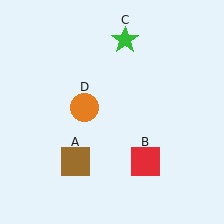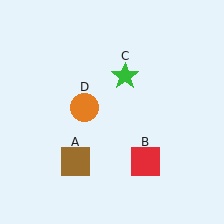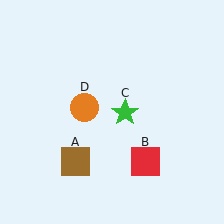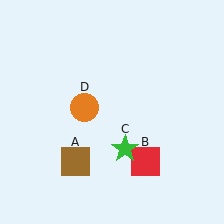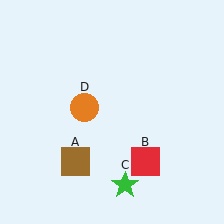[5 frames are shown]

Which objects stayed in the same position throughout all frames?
Brown square (object A) and red square (object B) and orange circle (object D) remained stationary.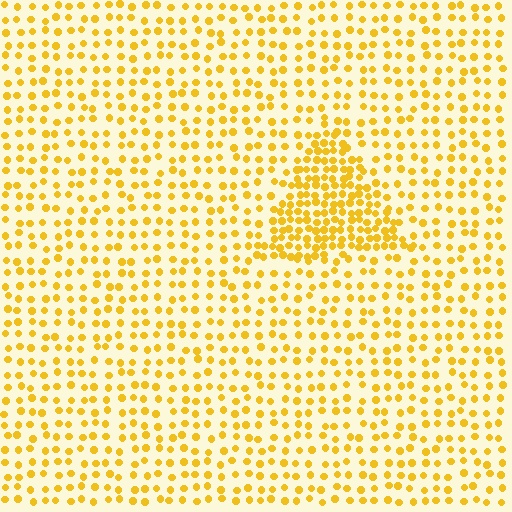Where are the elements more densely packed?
The elements are more densely packed inside the triangle boundary.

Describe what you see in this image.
The image contains small yellow elements arranged at two different densities. A triangle-shaped region is visible where the elements are more densely packed than the surrounding area.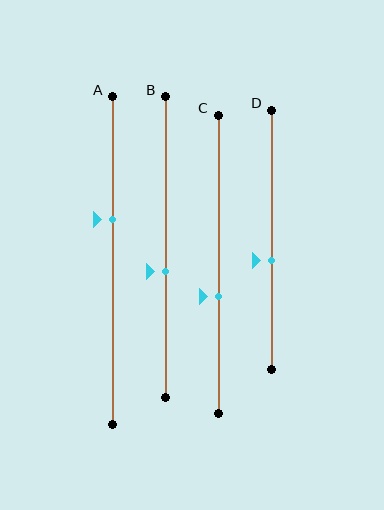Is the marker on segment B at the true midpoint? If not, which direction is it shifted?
No, the marker on segment B is shifted downward by about 8% of the segment length.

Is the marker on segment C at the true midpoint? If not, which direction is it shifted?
No, the marker on segment C is shifted downward by about 11% of the segment length.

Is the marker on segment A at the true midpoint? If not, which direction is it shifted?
No, the marker on segment A is shifted upward by about 13% of the segment length.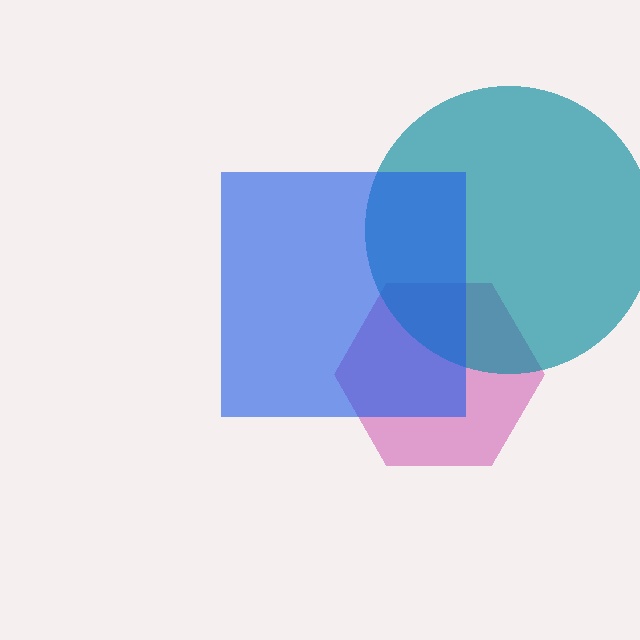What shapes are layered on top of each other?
The layered shapes are: a magenta hexagon, a teal circle, a blue square.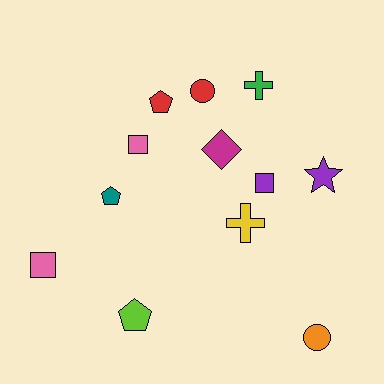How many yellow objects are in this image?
There is 1 yellow object.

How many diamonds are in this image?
There is 1 diamond.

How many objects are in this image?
There are 12 objects.